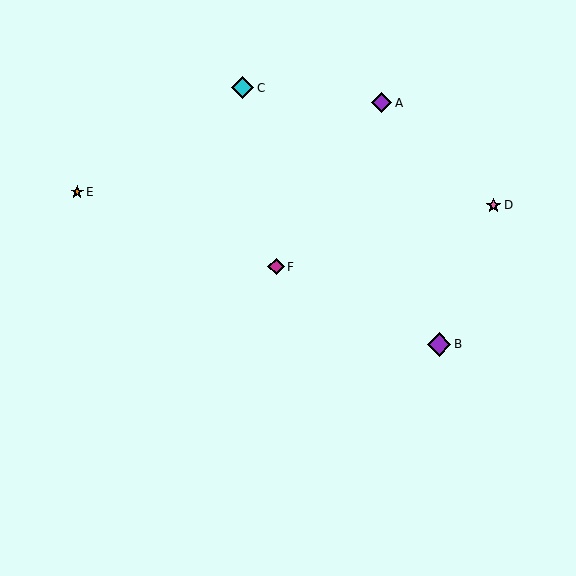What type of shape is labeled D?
Shape D is a pink star.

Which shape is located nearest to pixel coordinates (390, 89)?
The purple diamond (labeled A) at (382, 103) is nearest to that location.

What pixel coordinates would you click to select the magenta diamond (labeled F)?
Click at (276, 267) to select the magenta diamond F.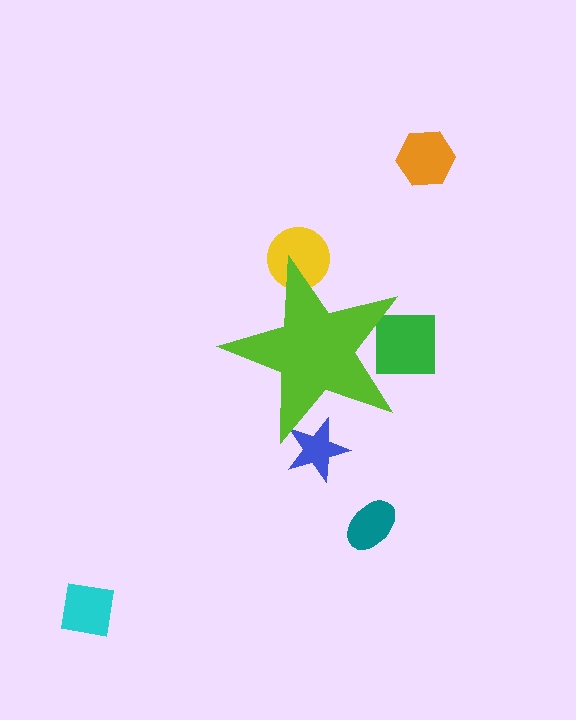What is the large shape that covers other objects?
A lime star.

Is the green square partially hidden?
Yes, the green square is partially hidden behind the lime star.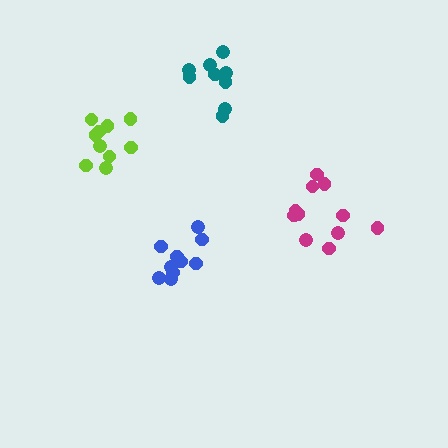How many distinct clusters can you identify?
There are 4 distinct clusters.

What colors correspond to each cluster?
The clusters are colored: blue, lime, magenta, teal.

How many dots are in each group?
Group 1: 11 dots, Group 2: 10 dots, Group 3: 11 dots, Group 4: 9 dots (41 total).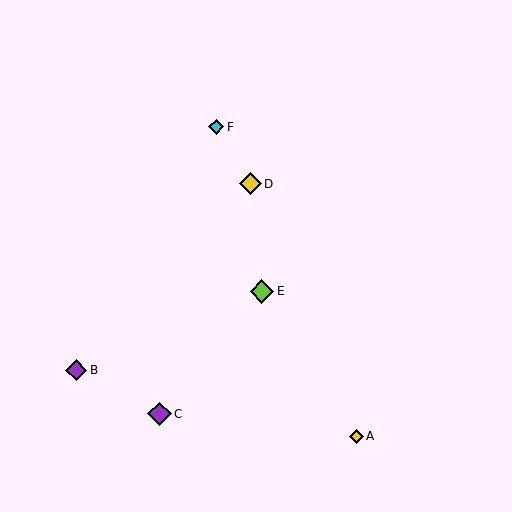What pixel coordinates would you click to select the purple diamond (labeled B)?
Click at (76, 370) to select the purple diamond B.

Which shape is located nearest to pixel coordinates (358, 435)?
The yellow diamond (labeled A) at (356, 436) is nearest to that location.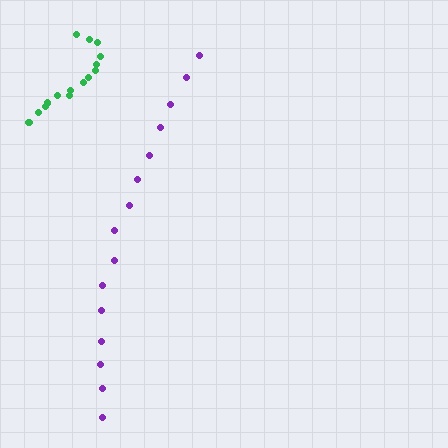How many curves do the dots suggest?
There are 2 distinct paths.